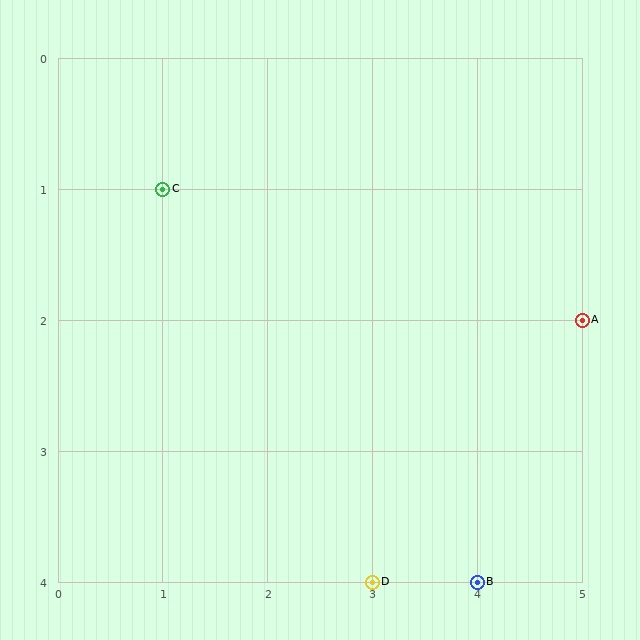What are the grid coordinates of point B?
Point B is at grid coordinates (4, 4).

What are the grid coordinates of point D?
Point D is at grid coordinates (3, 4).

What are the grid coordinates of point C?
Point C is at grid coordinates (1, 1).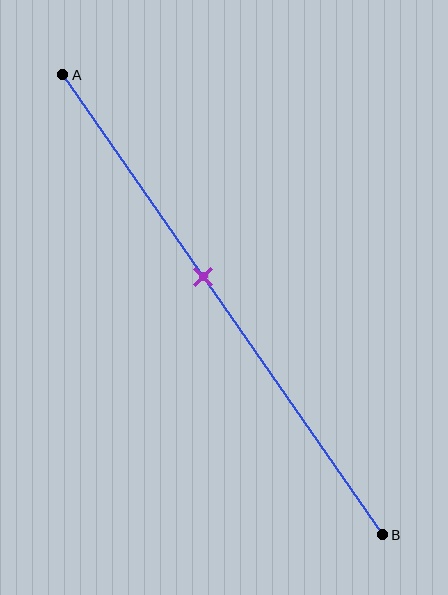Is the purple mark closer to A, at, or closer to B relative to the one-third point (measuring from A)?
The purple mark is closer to point B than the one-third point of segment AB.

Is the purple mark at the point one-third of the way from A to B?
No, the mark is at about 45% from A, not at the 33% one-third point.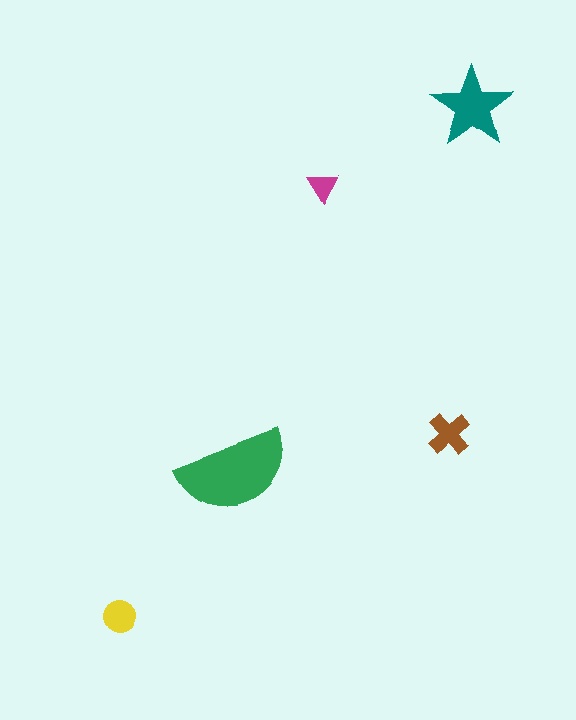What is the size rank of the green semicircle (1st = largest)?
1st.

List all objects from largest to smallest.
The green semicircle, the teal star, the brown cross, the yellow circle, the magenta triangle.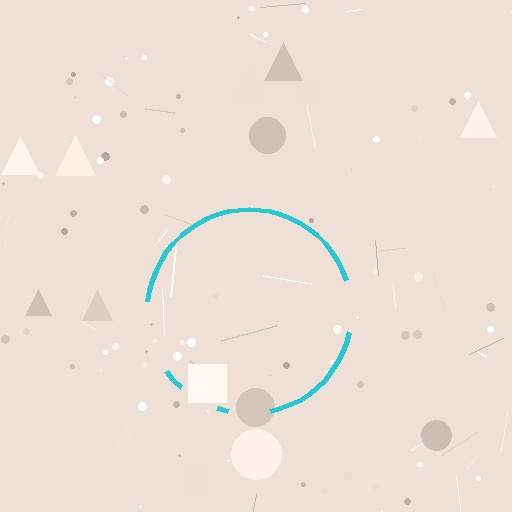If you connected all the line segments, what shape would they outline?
They would outline a circle.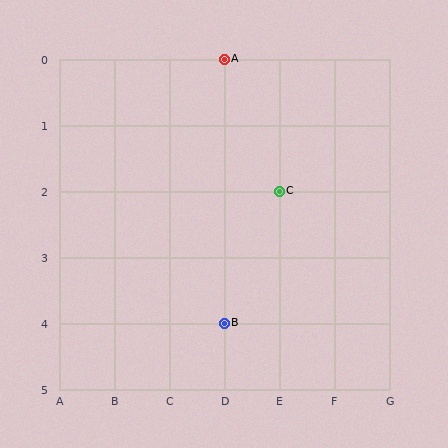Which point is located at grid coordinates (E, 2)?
Point C is at (E, 2).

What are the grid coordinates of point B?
Point B is at grid coordinates (D, 4).